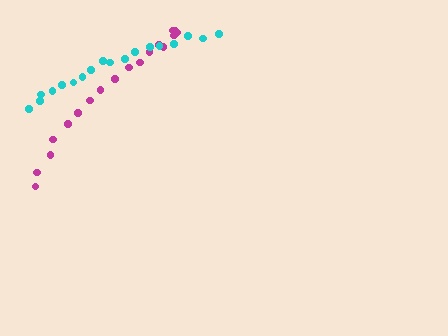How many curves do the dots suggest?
There are 2 distinct paths.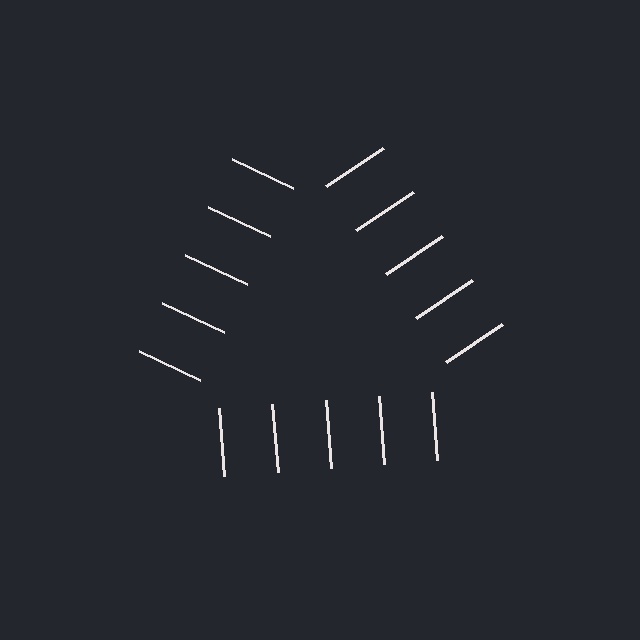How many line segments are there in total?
15 — 5 along each of the 3 edges.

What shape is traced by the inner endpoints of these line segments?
An illusory triangle — the line segments terminate on its edges but no continuous stroke is drawn.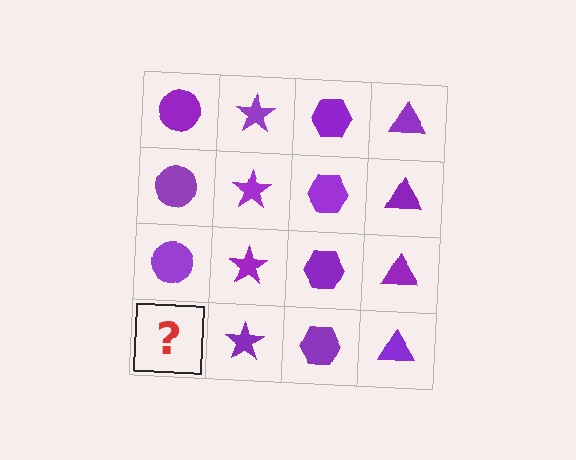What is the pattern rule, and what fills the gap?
The rule is that each column has a consistent shape. The gap should be filled with a purple circle.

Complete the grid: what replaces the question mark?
The question mark should be replaced with a purple circle.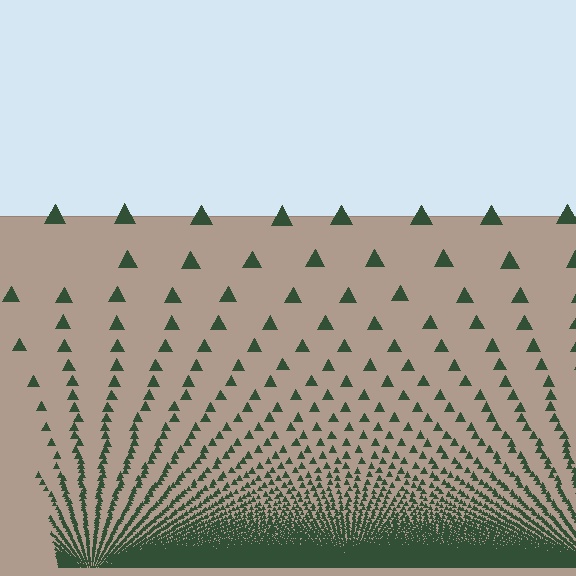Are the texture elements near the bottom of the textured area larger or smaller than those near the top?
Smaller. The gradient is inverted — elements near the bottom are smaller and denser.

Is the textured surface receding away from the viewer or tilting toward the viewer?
The surface appears to tilt toward the viewer. Texture elements get larger and sparser toward the top.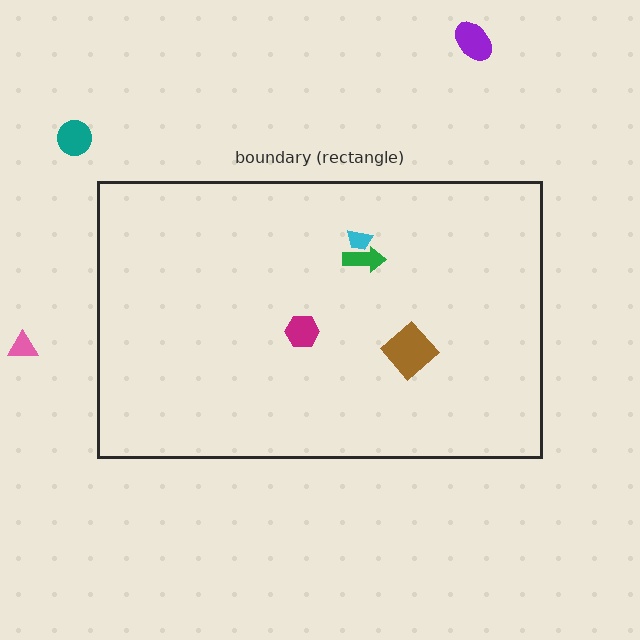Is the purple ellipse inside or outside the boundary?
Outside.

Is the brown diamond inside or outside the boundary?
Inside.